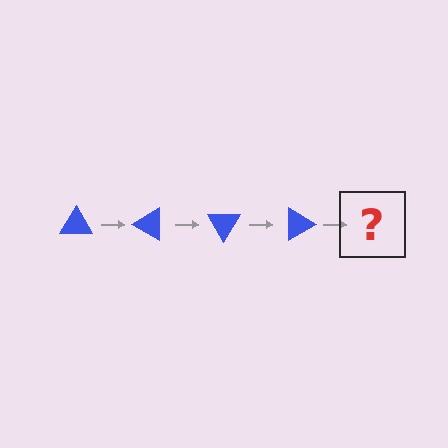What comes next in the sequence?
The next element should be a blue triangle rotated 120 degrees.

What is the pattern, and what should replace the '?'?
The pattern is that the triangle rotates 30 degrees each step. The '?' should be a blue triangle rotated 120 degrees.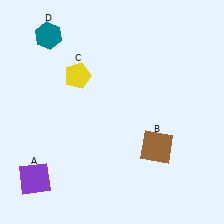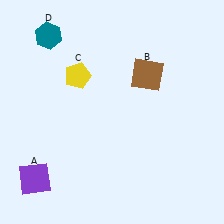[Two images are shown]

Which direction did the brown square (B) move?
The brown square (B) moved up.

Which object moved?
The brown square (B) moved up.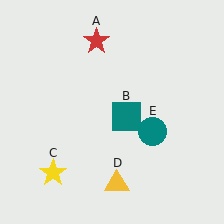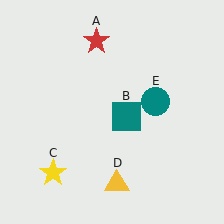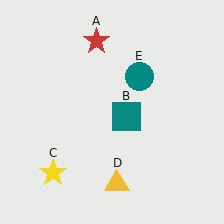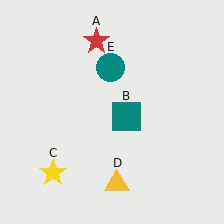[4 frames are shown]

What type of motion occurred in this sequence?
The teal circle (object E) rotated counterclockwise around the center of the scene.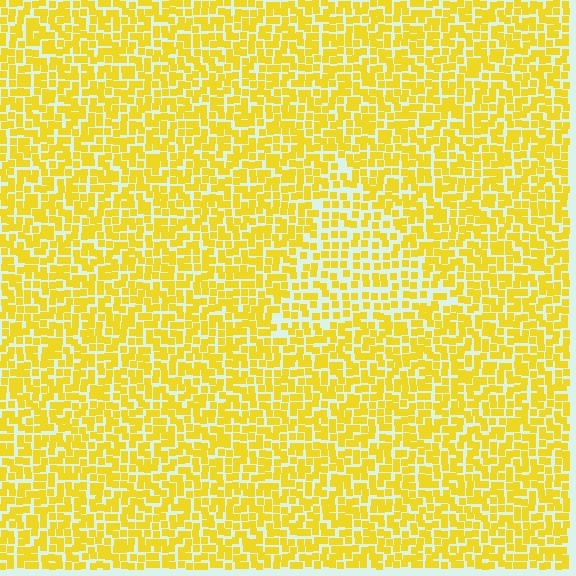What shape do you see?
I see a triangle.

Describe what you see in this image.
The image contains small yellow elements arranged at two different densities. A triangle-shaped region is visible where the elements are less densely packed than the surrounding area.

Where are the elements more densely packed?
The elements are more densely packed outside the triangle boundary.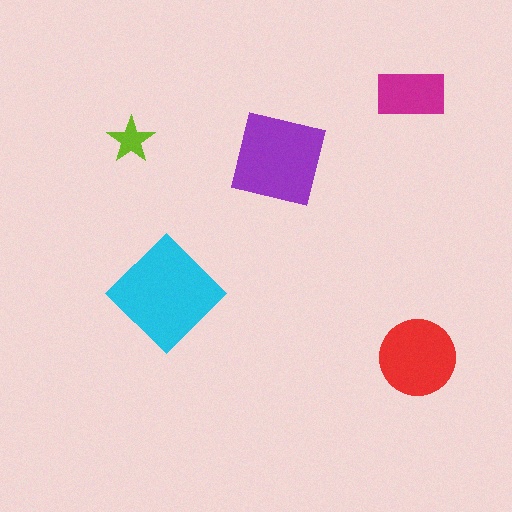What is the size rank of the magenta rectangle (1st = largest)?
4th.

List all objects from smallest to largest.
The lime star, the magenta rectangle, the red circle, the purple square, the cyan diamond.